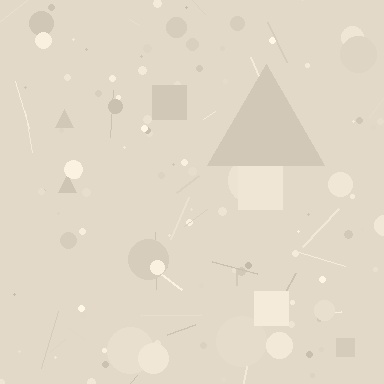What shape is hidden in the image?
A triangle is hidden in the image.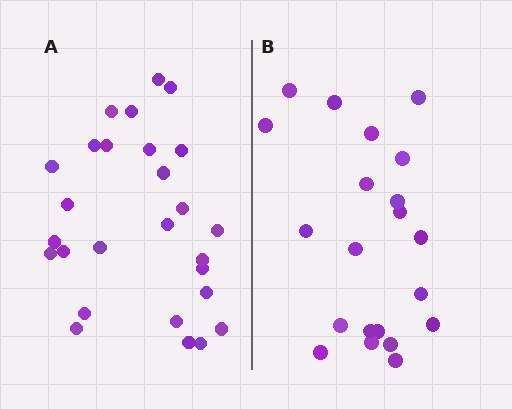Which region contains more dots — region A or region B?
Region A (the left region) has more dots.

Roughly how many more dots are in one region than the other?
Region A has about 6 more dots than region B.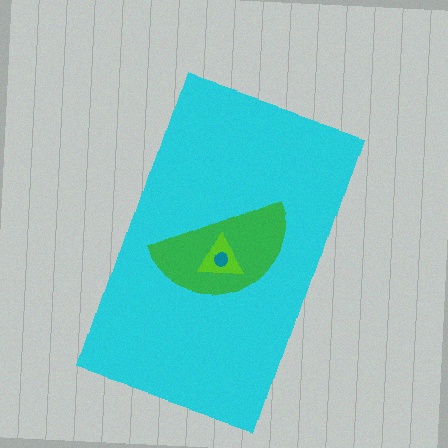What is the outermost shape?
The cyan rectangle.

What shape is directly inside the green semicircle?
The lime triangle.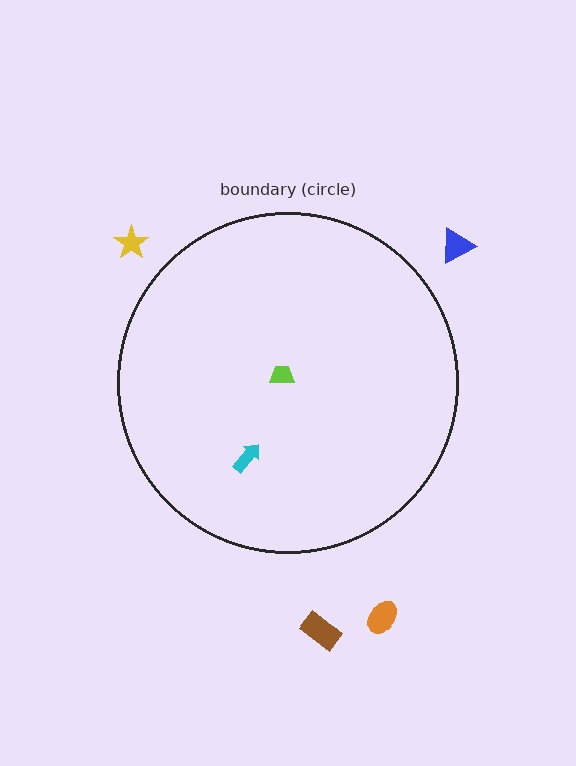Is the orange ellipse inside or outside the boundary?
Outside.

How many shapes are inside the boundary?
2 inside, 4 outside.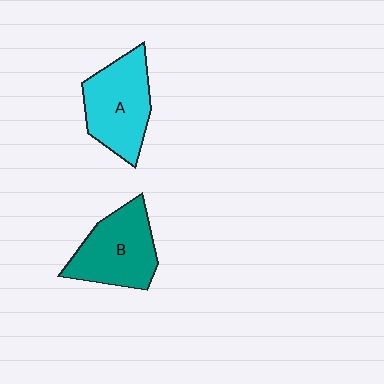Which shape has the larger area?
Shape A (cyan).